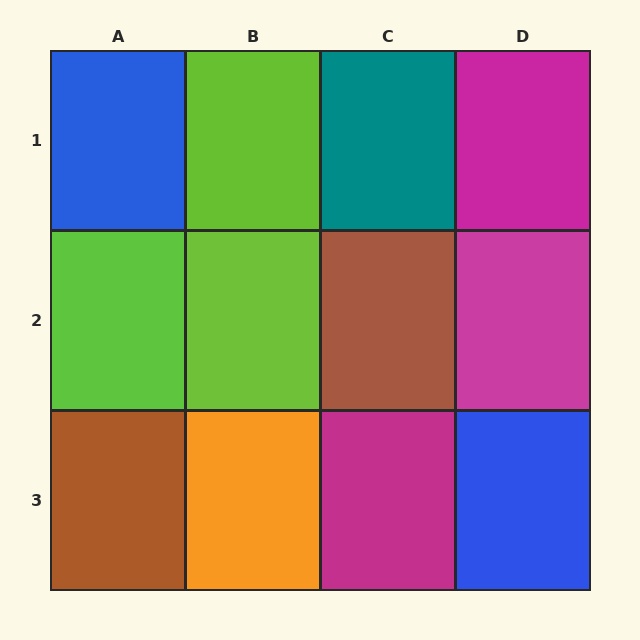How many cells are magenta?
3 cells are magenta.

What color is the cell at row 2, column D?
Magenta.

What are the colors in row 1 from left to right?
Blue, lime, teal, magenta.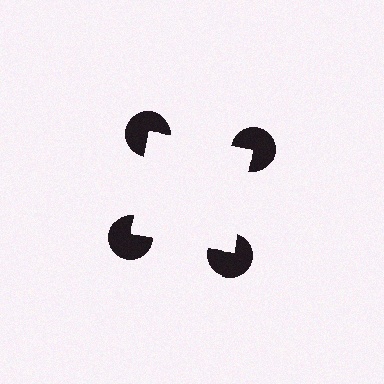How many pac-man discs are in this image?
There are 4 — one at each vertex of the illusory square.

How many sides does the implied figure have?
4 sides.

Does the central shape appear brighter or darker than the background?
It typically appears slightly brighter than the background, even though no actual brightness change is drawn.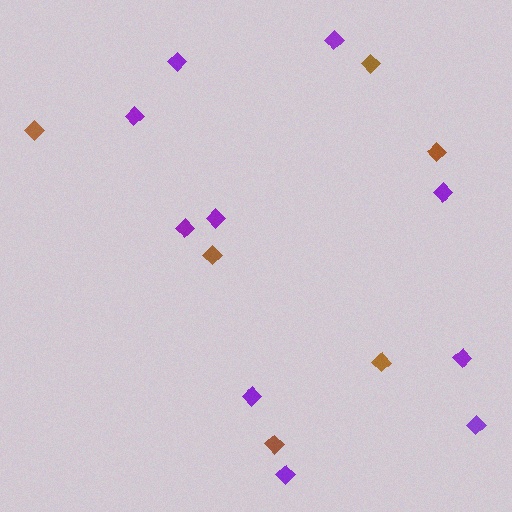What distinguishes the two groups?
There are 2 groups: one group of brown diamonds (6) and one group of purple diamonds (10).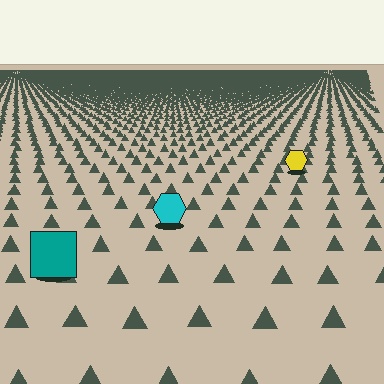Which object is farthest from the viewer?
The yellow hexagon is farthest from the viewer. It appears smaller and the ground texture around it is denser.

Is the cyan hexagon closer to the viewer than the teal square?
No. The teal square is closer — you can tell from the texture gradient: the ground texture is coarser near it.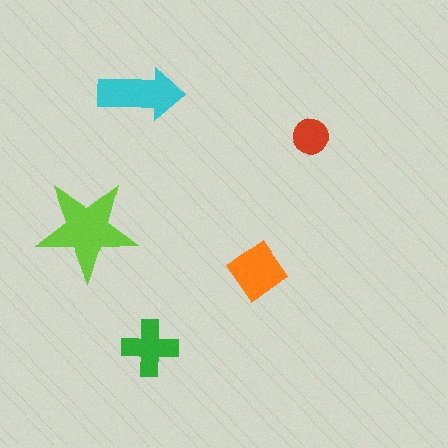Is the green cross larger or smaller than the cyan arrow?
Smaller.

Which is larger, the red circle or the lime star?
The lime star.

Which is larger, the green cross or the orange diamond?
The orange diamond.